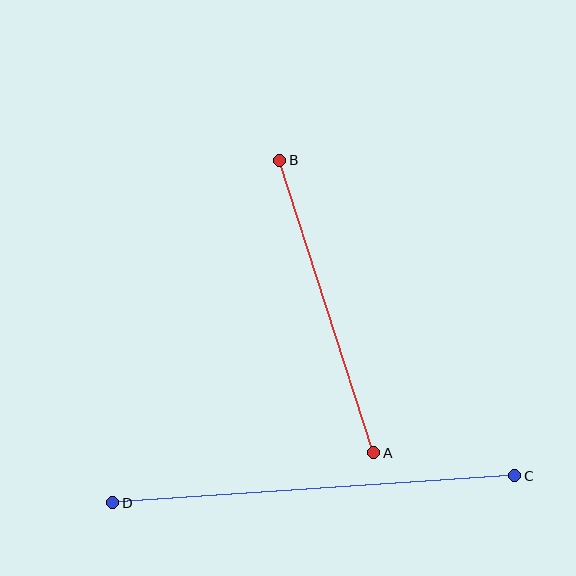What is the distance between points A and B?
The distance is approximately 307 pixels.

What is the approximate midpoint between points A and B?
The midpoint is at approximately (327, 307) pixels.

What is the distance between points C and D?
The distance is approximately 403 pixels.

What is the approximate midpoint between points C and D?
The midpoint is at approximately (314, 489) pixels.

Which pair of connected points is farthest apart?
Points C and D are farthest apart.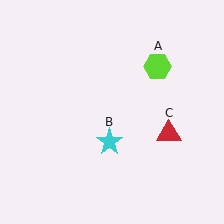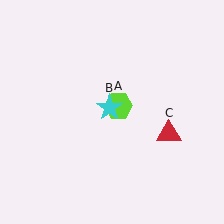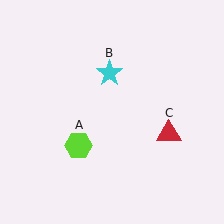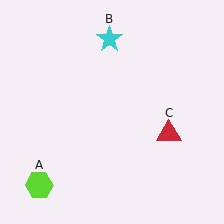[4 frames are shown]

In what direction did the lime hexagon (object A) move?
The lime hexagon (object A) moved down and to the left.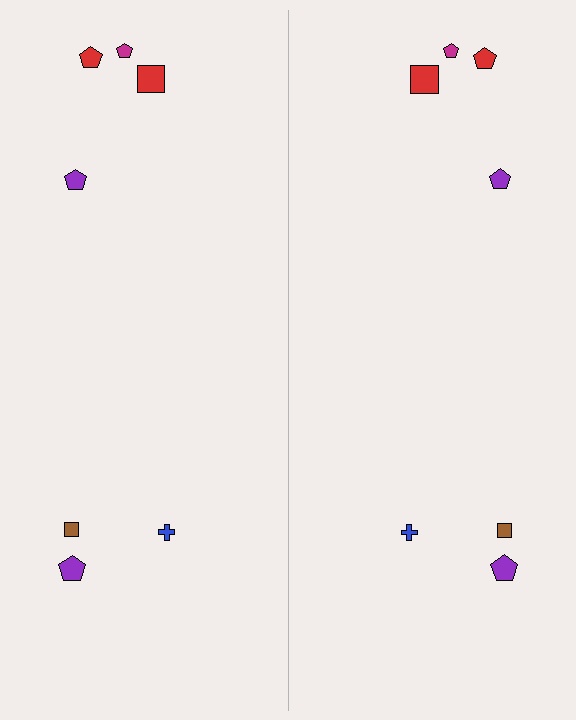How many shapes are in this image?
There are 14 shapes in this image.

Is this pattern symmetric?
Yes, this pattern has bilateral (reflection) symmetry.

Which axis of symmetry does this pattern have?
The pattern has a vertical axis of symmetry running through the center of the image.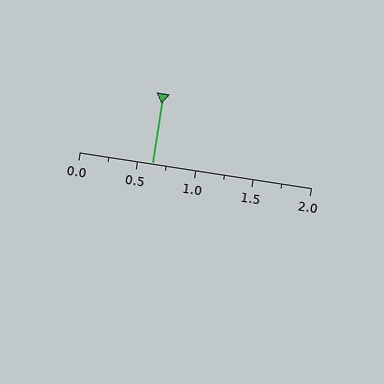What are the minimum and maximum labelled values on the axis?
The axis runs from 0.0 to 2.0.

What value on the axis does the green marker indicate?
The marker indicates approximately 0.62.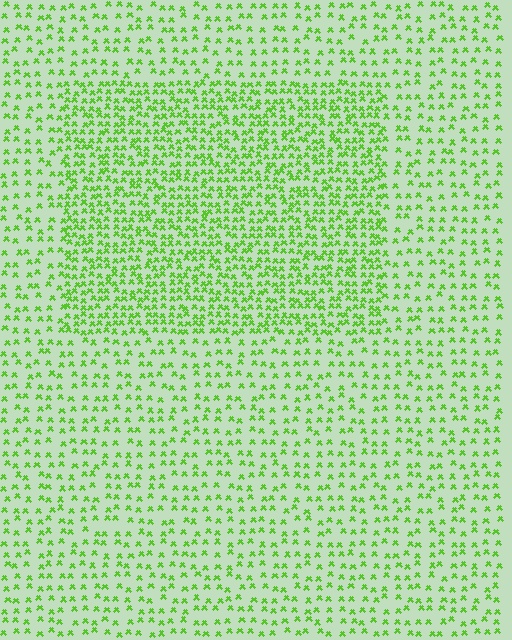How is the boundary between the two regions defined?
The boundary is defined by a change in element density (approximately 2.0x ratio). All elements are the same color, size, and shape.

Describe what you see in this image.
The image contains small lime elements arranged at two different densities. A rectangle-shaped region is visible where the elements are more densely packed than the surrounding area.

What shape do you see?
I see a rectangle.